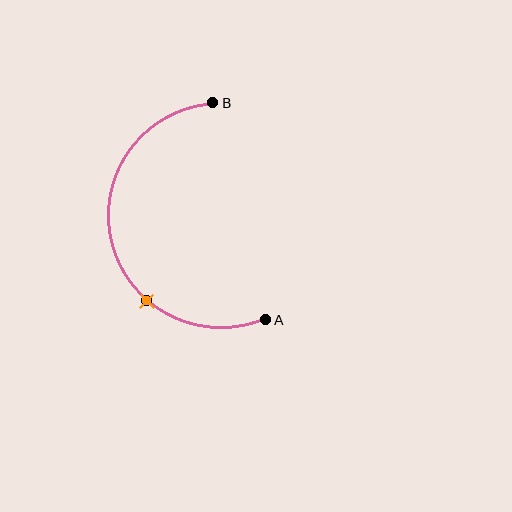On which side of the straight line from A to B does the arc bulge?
The arc bulges to the left of the straight line connecting A and B.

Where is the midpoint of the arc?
The arc midpoint is the point on the curve farthest from the straight line joining A and B. It sits to the left of that line.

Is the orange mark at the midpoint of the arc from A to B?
No. The orange mark lies on the arc but is closer to endpoint A. The arc midpoint would be at the point on the curve equidistant along the arc from both A and B.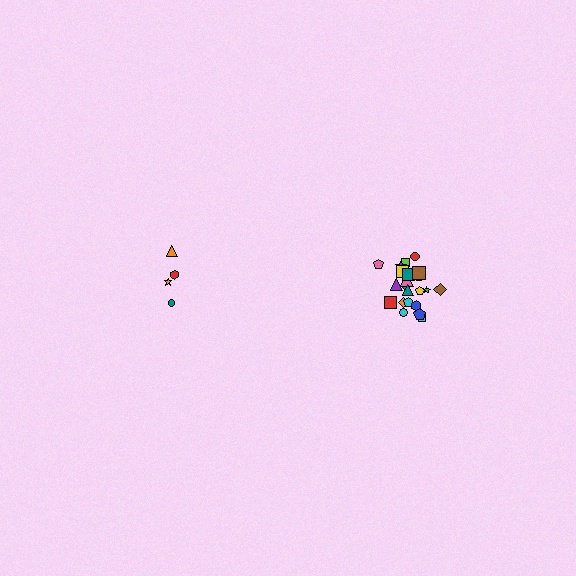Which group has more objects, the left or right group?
The right group.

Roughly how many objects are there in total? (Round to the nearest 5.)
Roughly 25 objects in total.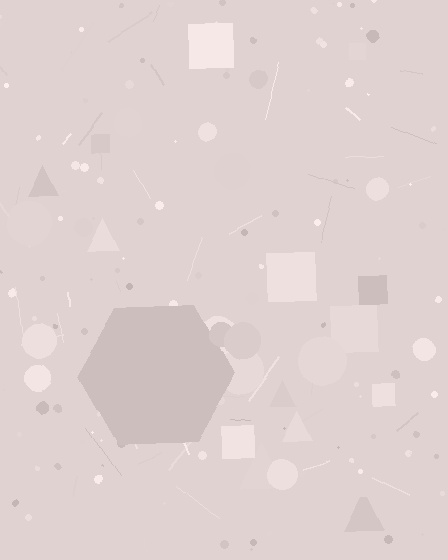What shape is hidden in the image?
A hexagon is hidden in the image.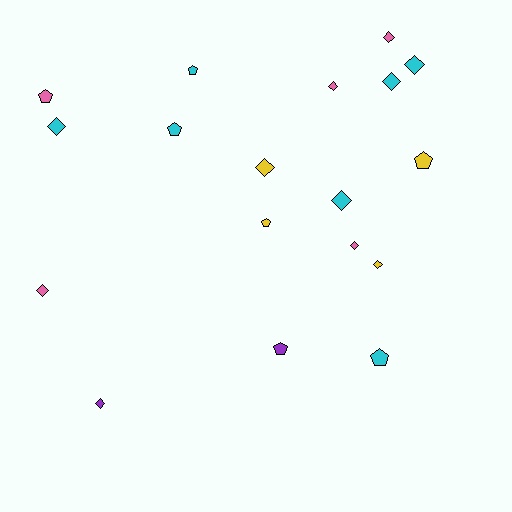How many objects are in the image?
There are 18 objects.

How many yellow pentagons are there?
There are 2 yellow pentagons.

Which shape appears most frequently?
Diamond, with 11 objects.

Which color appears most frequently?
Cyan, with 7 objects.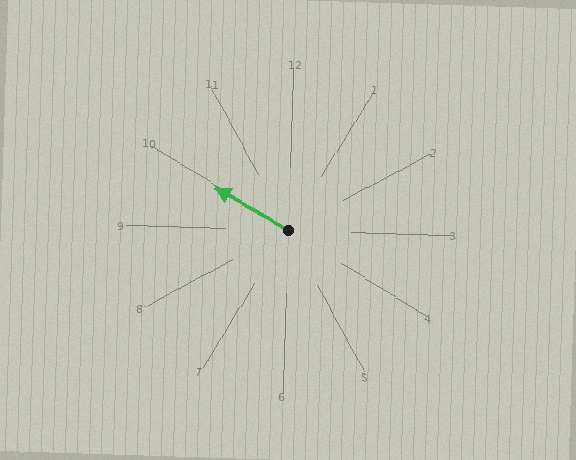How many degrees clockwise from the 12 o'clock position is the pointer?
Approximately 298 degrees.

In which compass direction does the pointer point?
Northwest.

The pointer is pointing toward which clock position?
Roughly 10 o'clock.